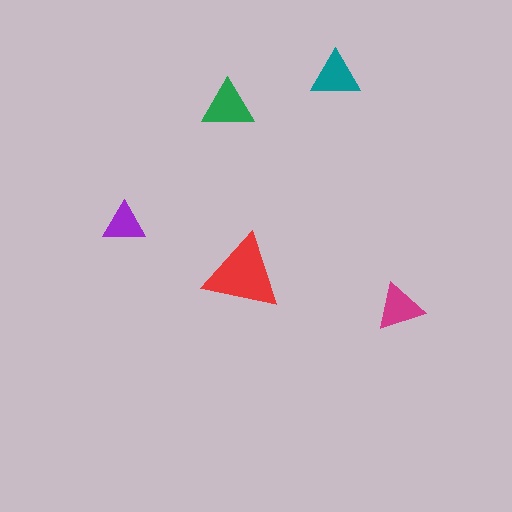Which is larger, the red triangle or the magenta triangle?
The red one.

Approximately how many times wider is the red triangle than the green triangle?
About 1.5 times wider.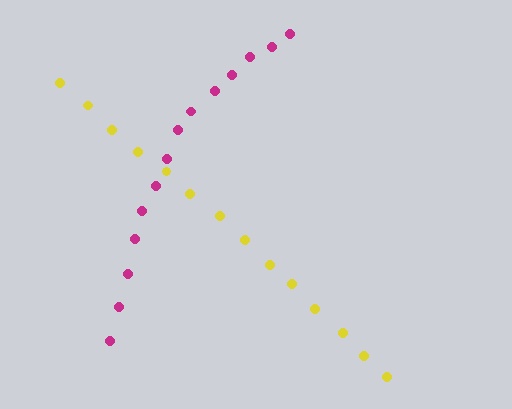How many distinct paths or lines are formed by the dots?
There are 2 distinct paths.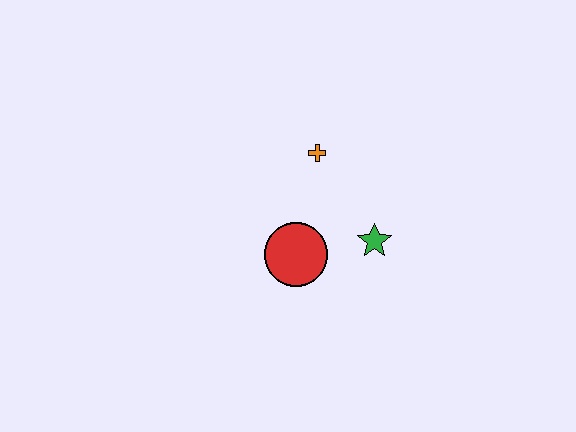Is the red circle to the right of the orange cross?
No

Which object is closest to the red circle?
The green star is closest to the red circle.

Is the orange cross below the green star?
No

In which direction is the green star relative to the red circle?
The green star is to the right of the red circle.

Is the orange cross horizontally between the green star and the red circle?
Yes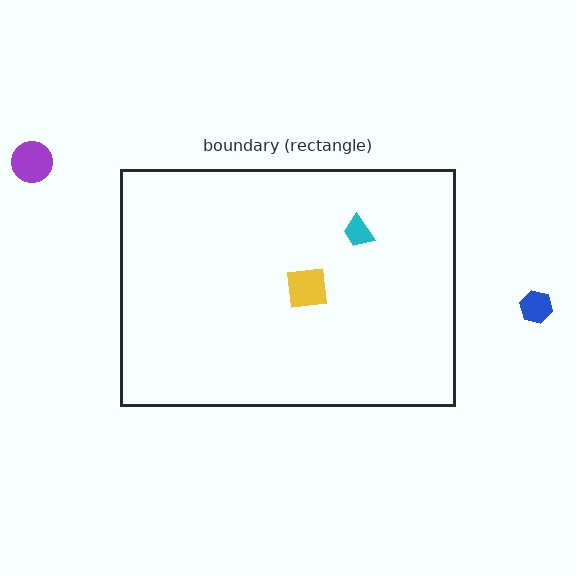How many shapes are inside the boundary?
2 inside, 2 outside.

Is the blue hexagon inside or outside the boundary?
Outside.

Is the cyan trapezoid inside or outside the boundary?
Inside.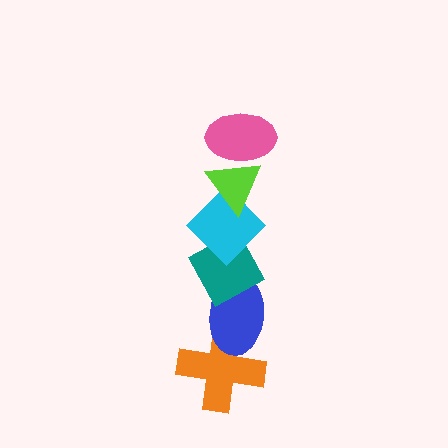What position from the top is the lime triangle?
The lime triangle is 2nd from the top.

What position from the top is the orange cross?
The orange cross is 6th from the top.